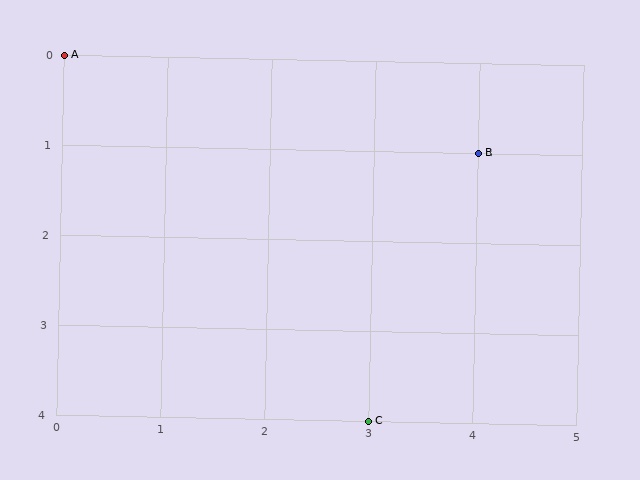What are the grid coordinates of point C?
Point C is at grid coordinates (3, 4).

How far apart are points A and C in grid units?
Points A and C are 3 columns and 4 rows apart (about 5.0 grid units diagonally).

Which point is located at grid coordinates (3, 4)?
Point C is at (3, 4).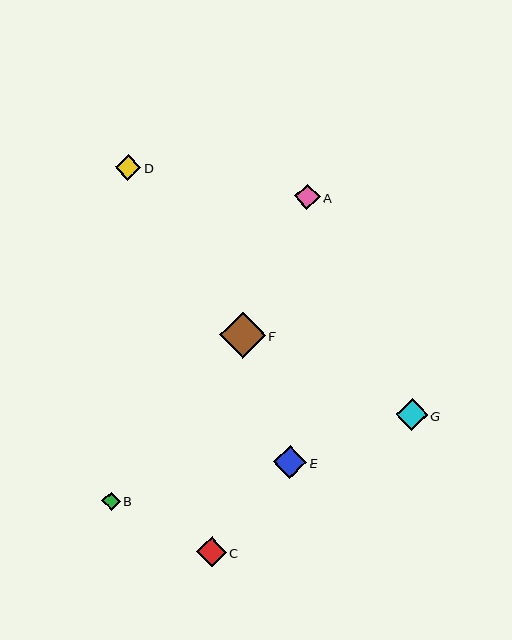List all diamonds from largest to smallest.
From largest to smallest: F, E, G, C, D, A, B.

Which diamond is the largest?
Diamond F is the largest with a size of approximately 46 pixels.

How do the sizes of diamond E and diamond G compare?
Diamond E and diamond G are approximately the same size.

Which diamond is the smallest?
Diamond B is the smallest with a size of approximately 19 pixels.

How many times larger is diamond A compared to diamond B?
Diamond A is approximately 1.4 times the size of diamond B.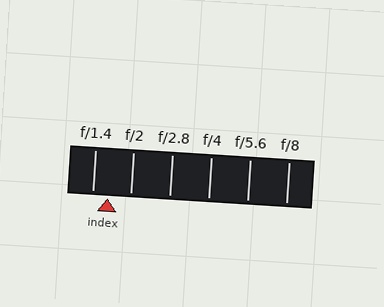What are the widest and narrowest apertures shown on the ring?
The widest aperture shown is f/1.4 and the narrowest is f/8.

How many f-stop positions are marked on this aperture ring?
There are 6 f-stop positions marked.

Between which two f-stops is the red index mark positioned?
The index mark is between f/1.4 and f/2.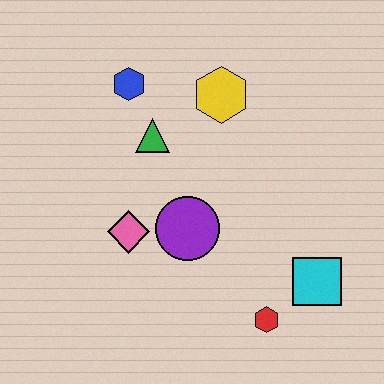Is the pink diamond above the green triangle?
No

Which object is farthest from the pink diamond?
The cyan square is farthest from the pink diamond.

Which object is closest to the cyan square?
The red hexagon is closest to the cyan square.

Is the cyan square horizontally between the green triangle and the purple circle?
No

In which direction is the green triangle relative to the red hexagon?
The green triangle is above the red hexagon.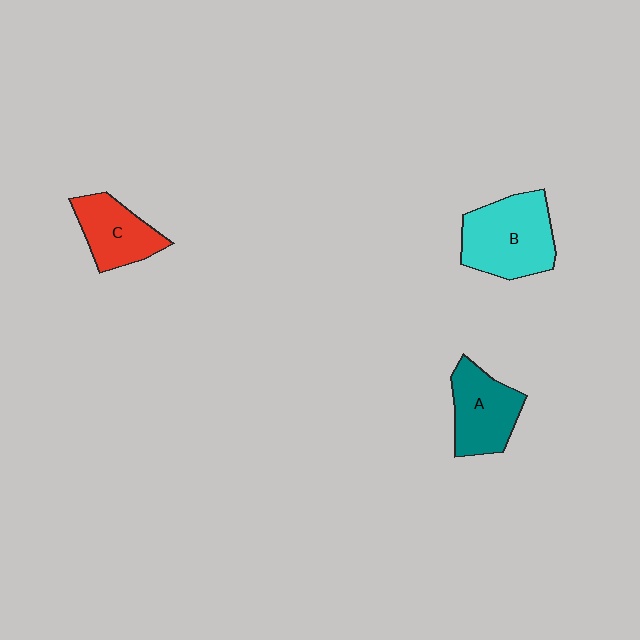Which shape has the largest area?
Shape B (cyan).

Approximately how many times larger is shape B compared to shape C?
Approximately 1.5 times.